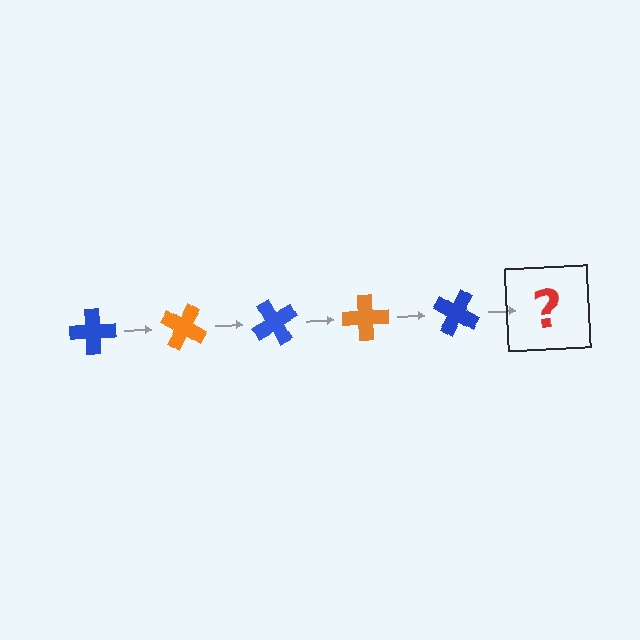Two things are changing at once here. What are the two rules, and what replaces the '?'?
The two rules are that it rotates 30 degrees each step and the color cycles through blue and orange. The '?' should be an orange cross, rotated 150 degrees from the start.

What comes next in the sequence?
The next element should be an orange cross, rotated 150 degrees from the start.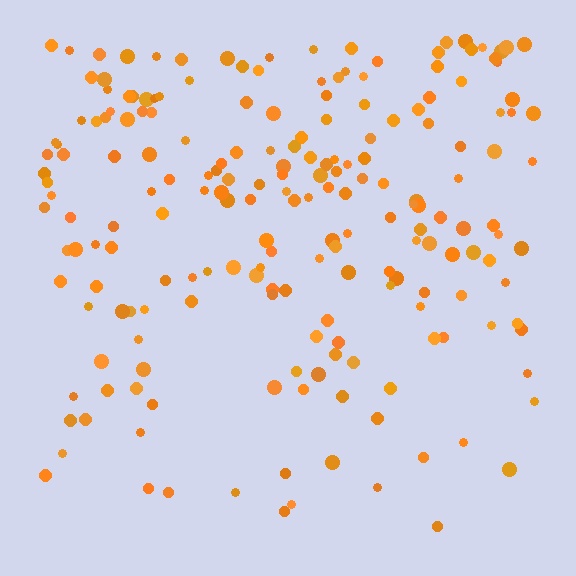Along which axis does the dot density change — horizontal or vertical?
Vertical.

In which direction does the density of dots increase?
From bottom to top, with the top side densest.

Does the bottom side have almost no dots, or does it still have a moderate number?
Still a moderate number, just noticeably fewer than the top.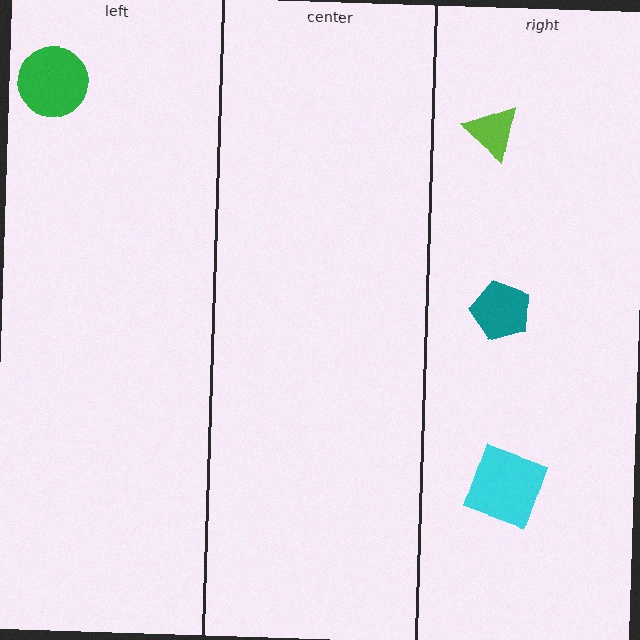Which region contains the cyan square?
The right region.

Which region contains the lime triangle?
The right region.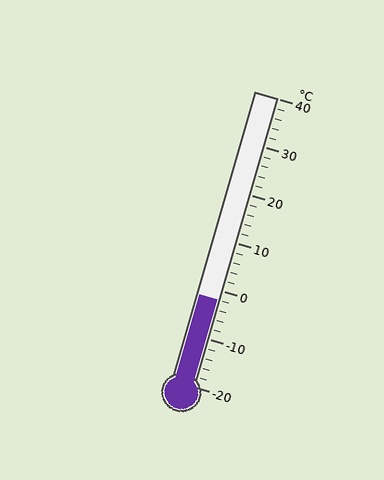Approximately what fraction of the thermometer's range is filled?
The thermometer is filled to approximately 30% of its range.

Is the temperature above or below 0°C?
The temperature is below 0°C.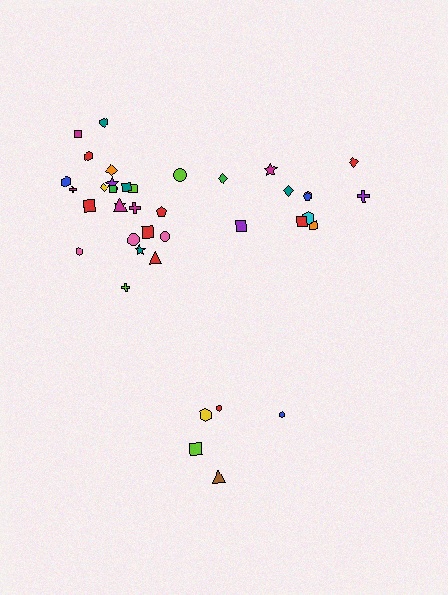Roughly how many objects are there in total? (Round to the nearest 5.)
Roughly 40 objects in total.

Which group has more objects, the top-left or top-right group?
The top-left group.